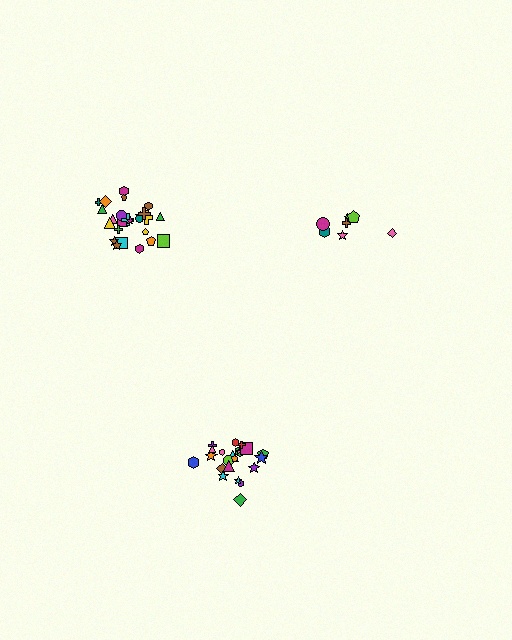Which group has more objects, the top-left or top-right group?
The top-left group.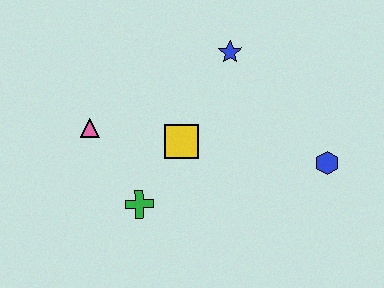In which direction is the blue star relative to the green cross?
The blue star is above the green cross.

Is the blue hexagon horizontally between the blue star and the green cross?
No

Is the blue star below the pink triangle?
No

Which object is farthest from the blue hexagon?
The pink triangle is farthest from the blue hexagon.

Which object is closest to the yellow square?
The green cross is closest to the yellow square.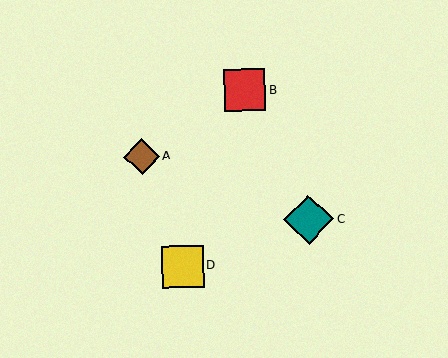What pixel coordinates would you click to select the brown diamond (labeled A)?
Click at (142, 156) to select the brown diamond A.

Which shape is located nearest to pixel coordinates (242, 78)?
The red square (labeled B) at (245, 90) is nearest to that location.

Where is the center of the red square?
The center of the red square is at (245, 90).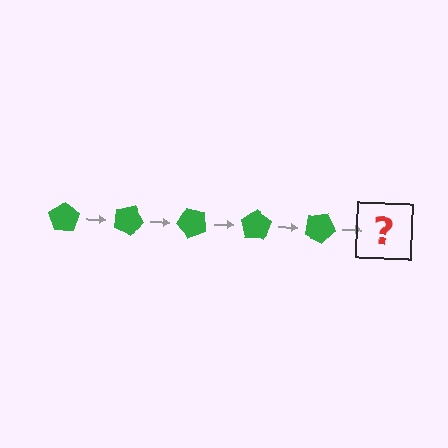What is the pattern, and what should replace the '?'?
The pattern is that the pentagon rotates 25 degrees each step. The '?' should be a green pentagon rotated 125 degrees.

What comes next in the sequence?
The next element should be a green pentagon rotated 125 degrees.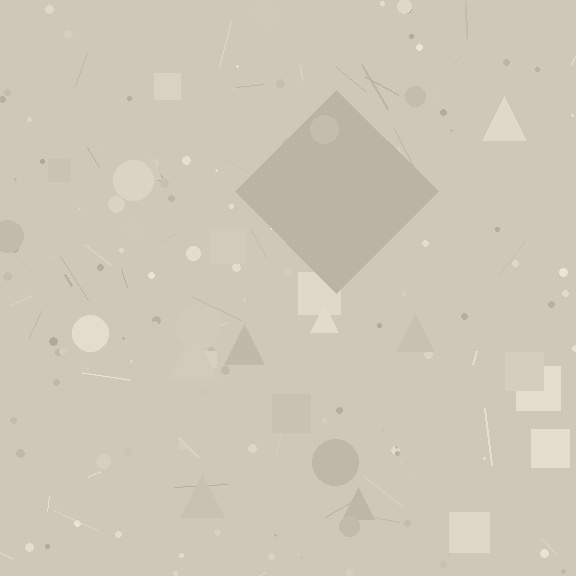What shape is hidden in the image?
A diamond is hidden in the image.